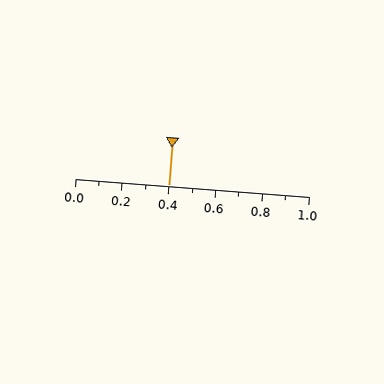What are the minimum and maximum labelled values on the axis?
The axis runs from 0.0 to 1.0.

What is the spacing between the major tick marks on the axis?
The major ticks are spaced 0.2 apart.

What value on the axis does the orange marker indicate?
The marker indicates approximately 0.4.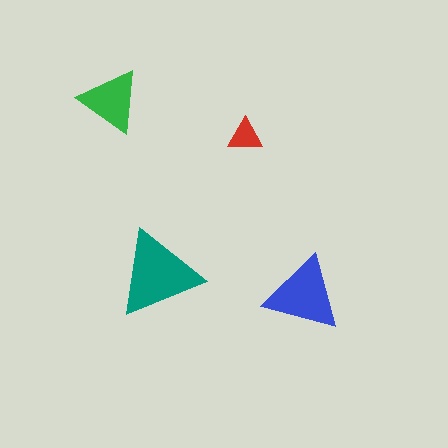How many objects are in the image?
There are 4 objects in the image.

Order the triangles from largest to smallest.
the teal one, the blue one, the green one, the red one.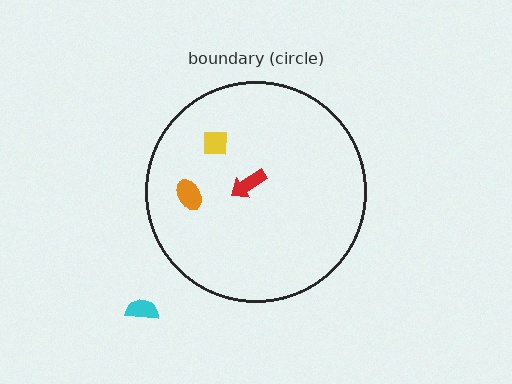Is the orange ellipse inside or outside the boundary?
Inside.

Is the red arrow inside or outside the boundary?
Inside.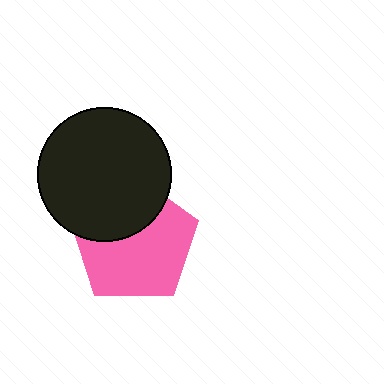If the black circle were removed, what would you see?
You would see the complete pink pentagon.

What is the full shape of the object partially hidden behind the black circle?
The partially hidden object is a pink pentagon.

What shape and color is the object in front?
The object in front is a black circle.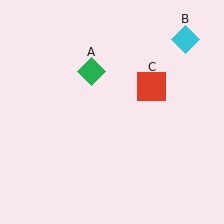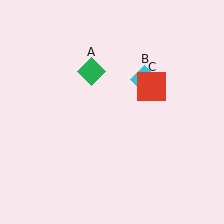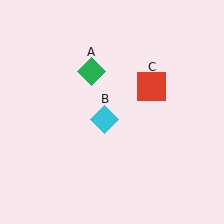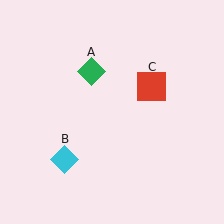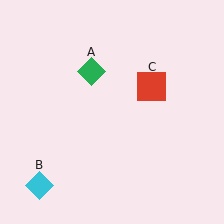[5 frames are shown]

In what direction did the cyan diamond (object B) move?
The cyan diamond (object B) moved down and to the left.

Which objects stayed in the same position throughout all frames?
Green diamond (object A) and red square (object C) remained stationary.